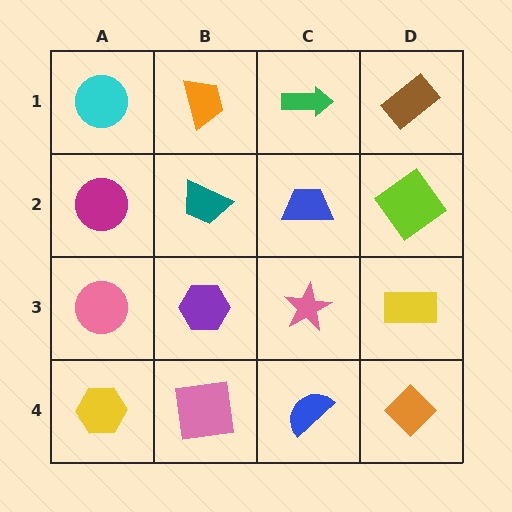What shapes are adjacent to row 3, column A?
A magenta circle (row 2, column A), a yellow hexagon (row 4, column A), a purple hexagon (row 3, column B).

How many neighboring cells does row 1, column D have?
2.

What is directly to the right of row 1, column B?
A green arrow.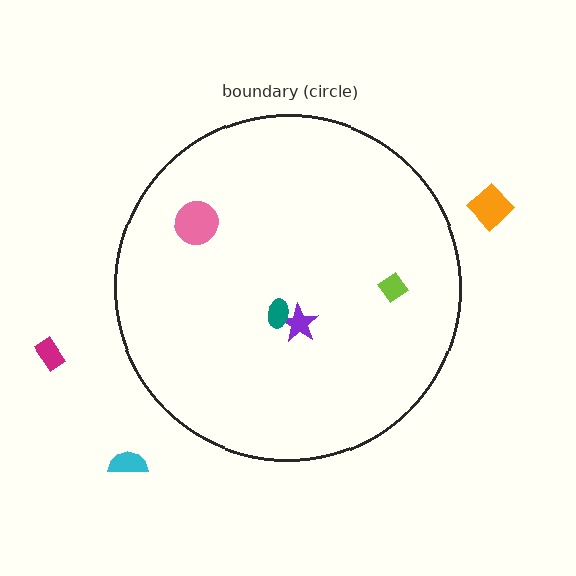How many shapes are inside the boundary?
4 inside, 3 outside.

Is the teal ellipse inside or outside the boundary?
Inside.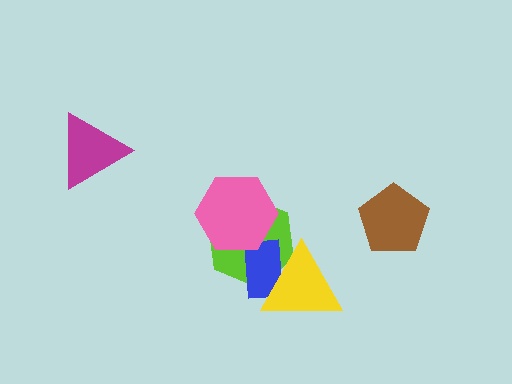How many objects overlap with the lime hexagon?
3 objects overlap with the lime hexagon.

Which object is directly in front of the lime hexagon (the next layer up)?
The blue rectangle is directly in front of the lime hexagon.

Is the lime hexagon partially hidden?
Yes, it is partially covered by another shape.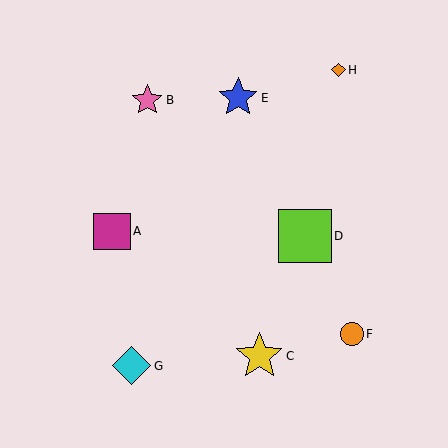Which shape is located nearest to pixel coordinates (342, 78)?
The orange diamond (labeled H) at (339, 70) is nearest to that location.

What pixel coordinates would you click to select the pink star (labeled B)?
Click at (147, 100) to select the pink star B.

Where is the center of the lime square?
The center of the lime square is at (305, 236).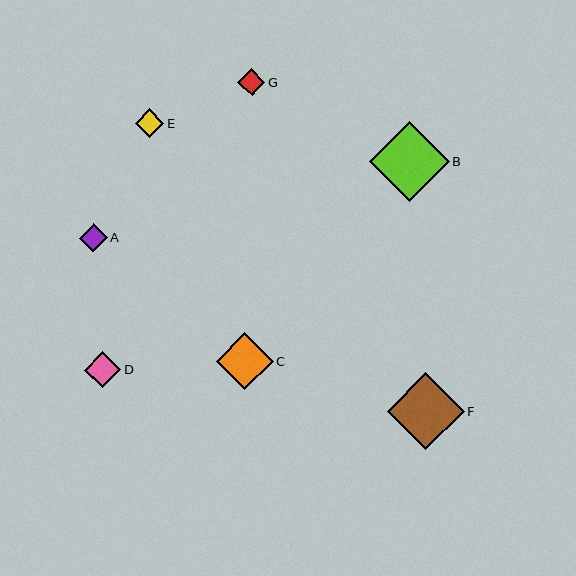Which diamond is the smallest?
Diamond G is the smallest with a size of approximately 27 pixels.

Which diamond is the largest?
Diamond B is the largest with a size of approximately 80 pixels.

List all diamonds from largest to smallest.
From largest to smallest: B, F, C, D, E, A, G.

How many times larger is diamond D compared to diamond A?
Diamond D is approximately 1.3 times the size of diamond A.